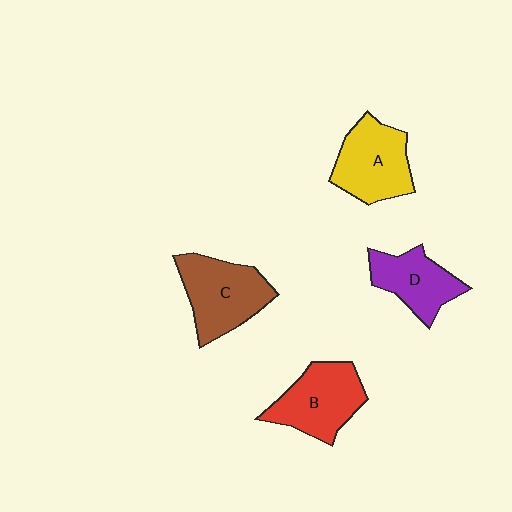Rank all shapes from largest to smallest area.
From largest to smallest: C (brown), B (red), A (yellow), D (purple).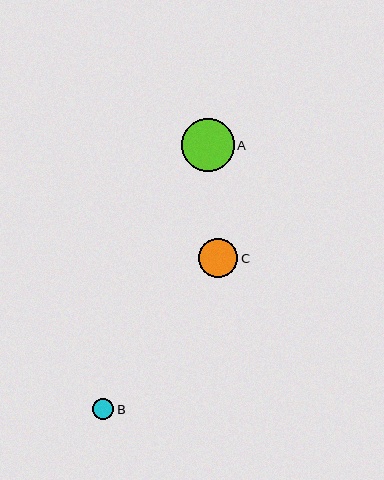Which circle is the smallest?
Circle B is the smallest with a size of approximately 21 pixels.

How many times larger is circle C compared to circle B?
Circle C is approximately 1.9 times the size of circle B.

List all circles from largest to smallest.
From largest to smallest: A, C, B.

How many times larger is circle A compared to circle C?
Circle A is approximately 1.3 times the size of circle C.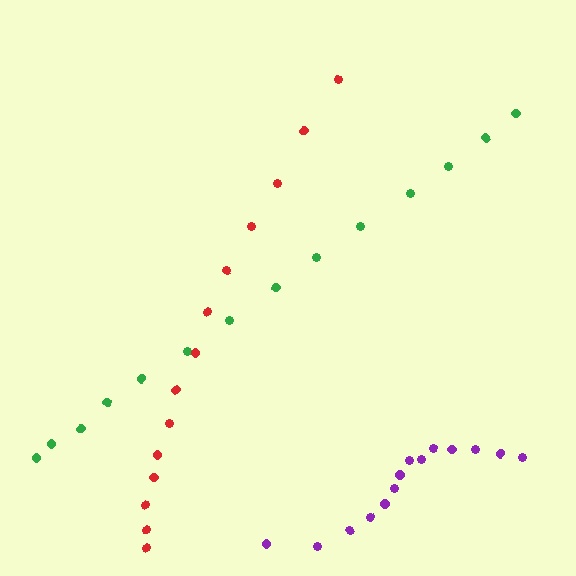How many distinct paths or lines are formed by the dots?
There are 3 distinct paths.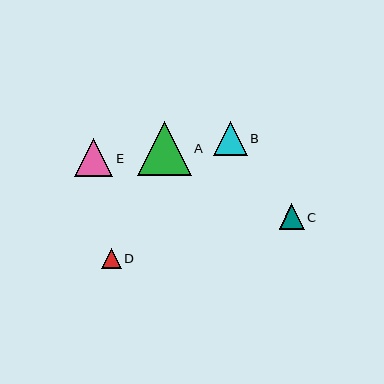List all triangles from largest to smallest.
From largest to smallest: A, E, B, C, D.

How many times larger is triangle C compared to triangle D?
Triangle C is approximately 1.3 times the size of triangle D.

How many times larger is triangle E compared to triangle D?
Triangle E is approximately 2.0 times the size of triangle D.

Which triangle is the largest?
Triangle A is the largest with a size of approximately 54 pixels.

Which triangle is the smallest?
Triangle D is the smallest with a size of approximately 20 pixels.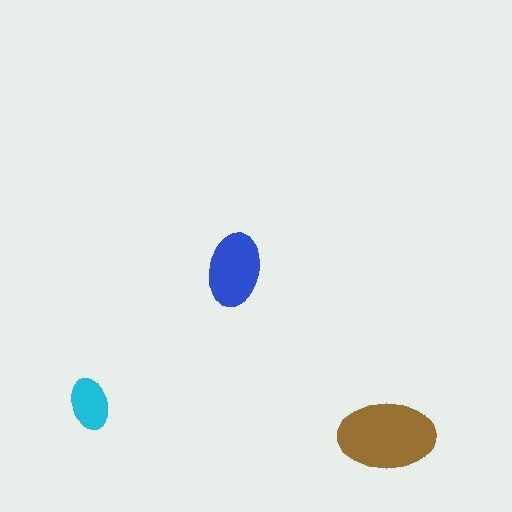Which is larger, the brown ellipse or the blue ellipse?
The brown one.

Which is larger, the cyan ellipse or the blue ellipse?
The blue one.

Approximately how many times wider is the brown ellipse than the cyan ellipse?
About 2 times wider.